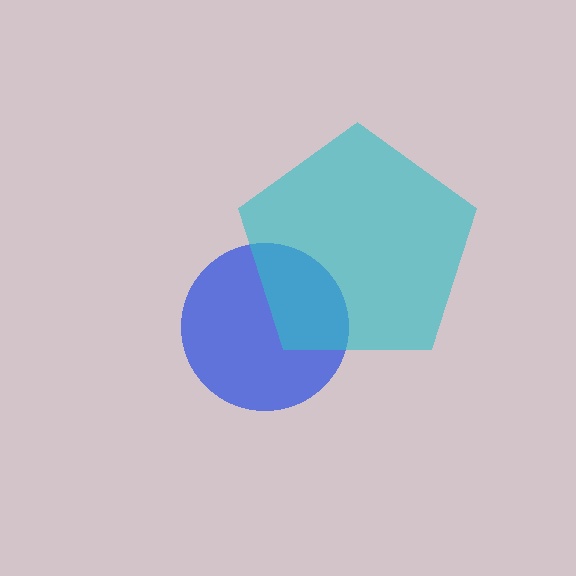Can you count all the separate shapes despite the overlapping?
Yes, there are 2 separate shapes.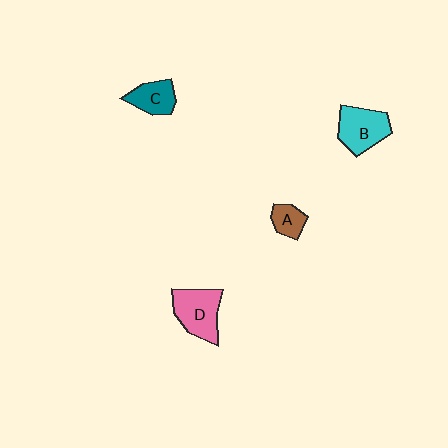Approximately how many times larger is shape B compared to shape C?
Approximately 1.4 times.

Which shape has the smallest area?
Shape A (brown).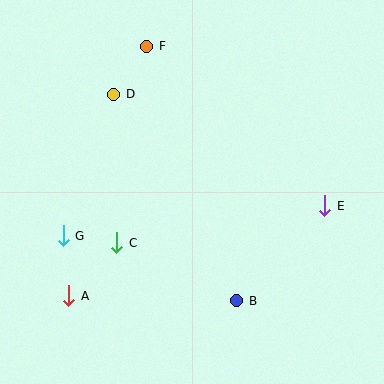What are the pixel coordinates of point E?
Point E is at (325, 206).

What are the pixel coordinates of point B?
Point B is at (237, 301).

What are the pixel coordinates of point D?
Point D is at (114, 94).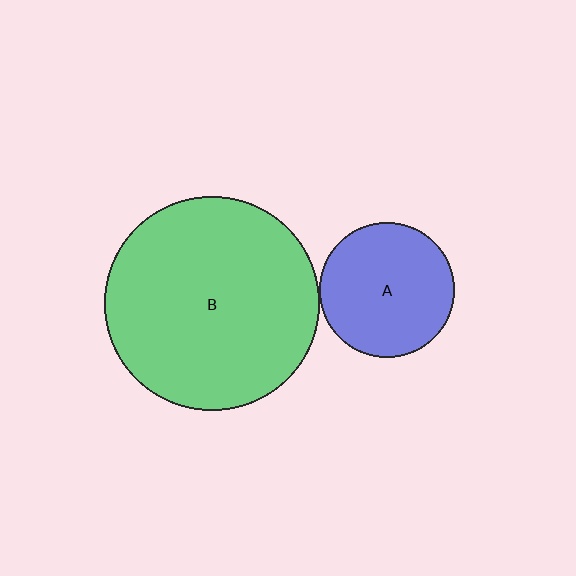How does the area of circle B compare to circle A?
Approximately 2.5 times.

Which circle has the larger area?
Circle B (green).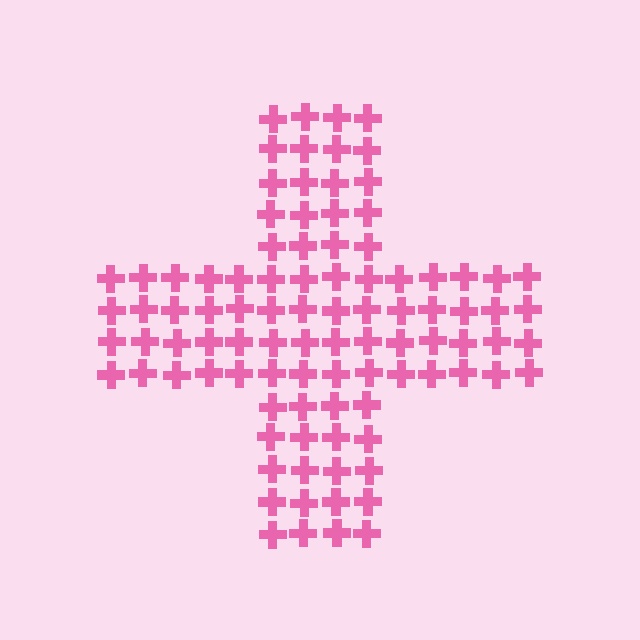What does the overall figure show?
The overall figure shows a cross.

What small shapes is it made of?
It is made of small crosses.